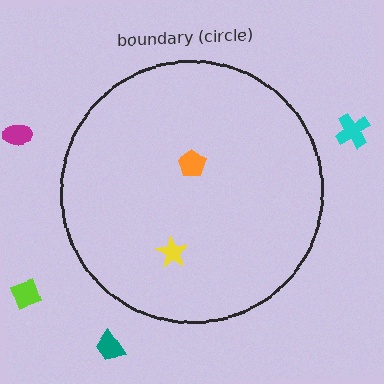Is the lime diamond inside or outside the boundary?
Outside.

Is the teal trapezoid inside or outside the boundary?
Outside.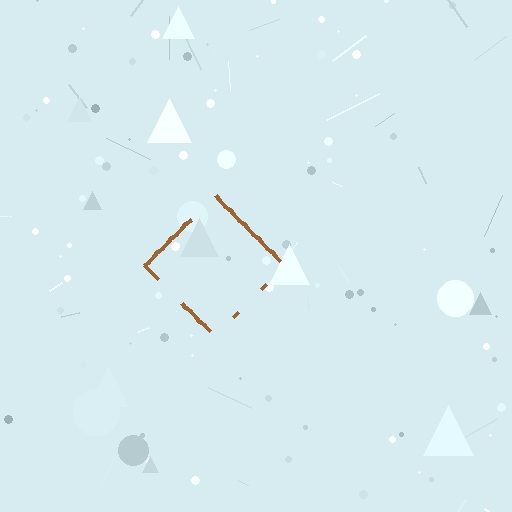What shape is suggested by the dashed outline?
The dashed outline suggests a diamond.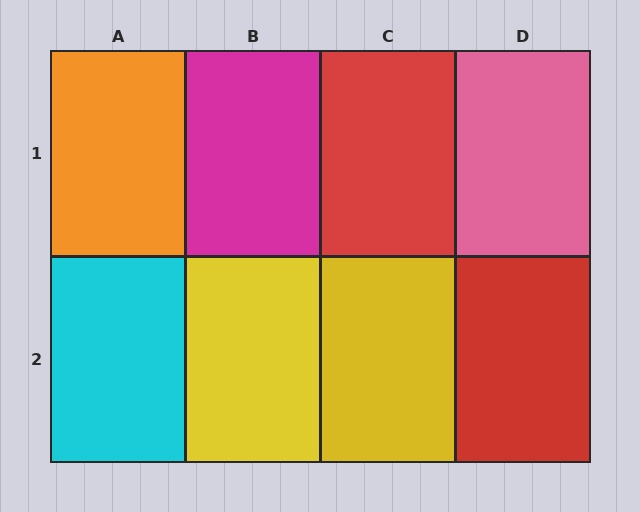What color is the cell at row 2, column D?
Red.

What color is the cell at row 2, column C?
Yellow.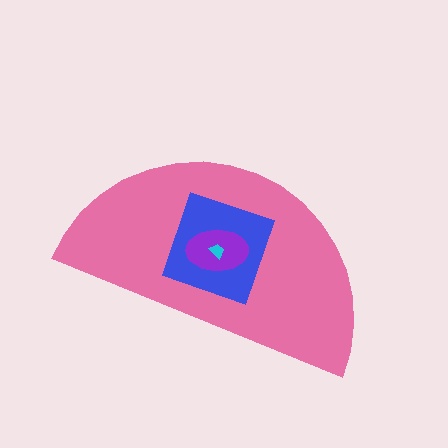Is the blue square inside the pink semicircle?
Yes.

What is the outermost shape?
The pink semicircle.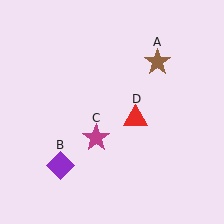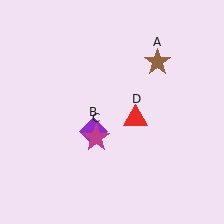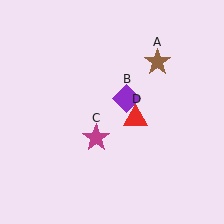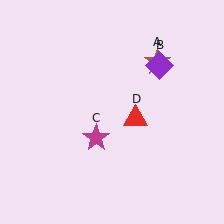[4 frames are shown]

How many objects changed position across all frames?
1 object changed position: purple diamond (object B).